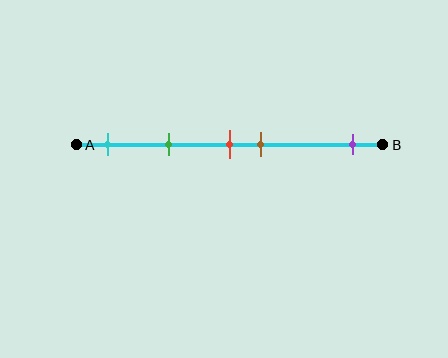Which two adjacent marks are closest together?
The red and brown marks are the closest adjacent pair.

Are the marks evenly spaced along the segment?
No, the marks are not evenly spaced.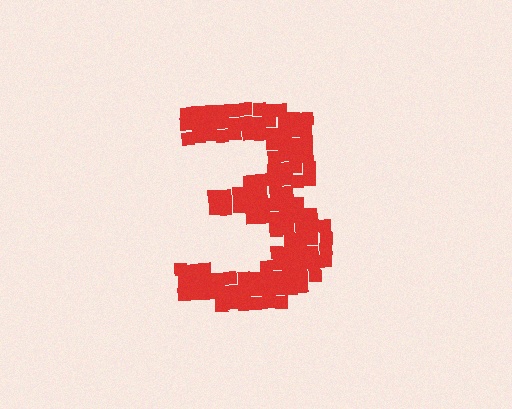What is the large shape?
The large shape is the digit 3.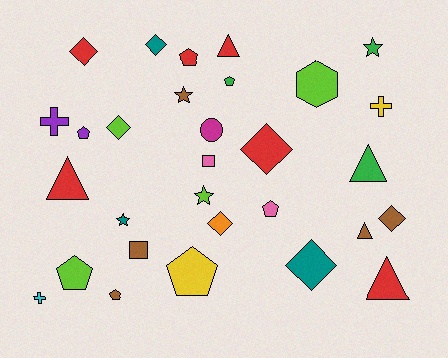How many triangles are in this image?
There are 5 triangles.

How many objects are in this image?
There are 30 objects.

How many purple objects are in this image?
There are 2 purple objects.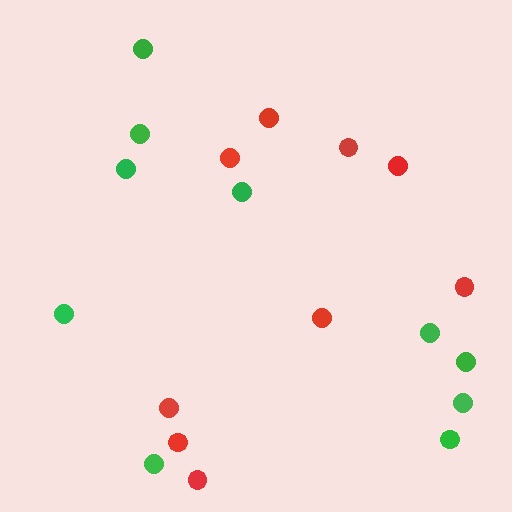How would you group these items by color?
There are 2 groups: one group of green circles (10) and one group of red circles (9).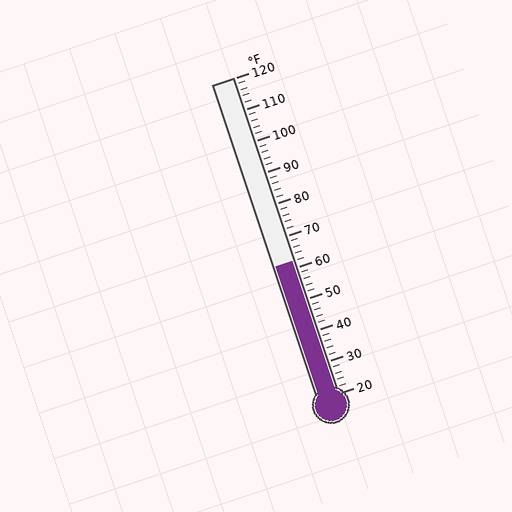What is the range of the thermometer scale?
The thermometer scale ranges from 20°F to 120°F.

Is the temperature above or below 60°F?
The temperature is above 60°F.